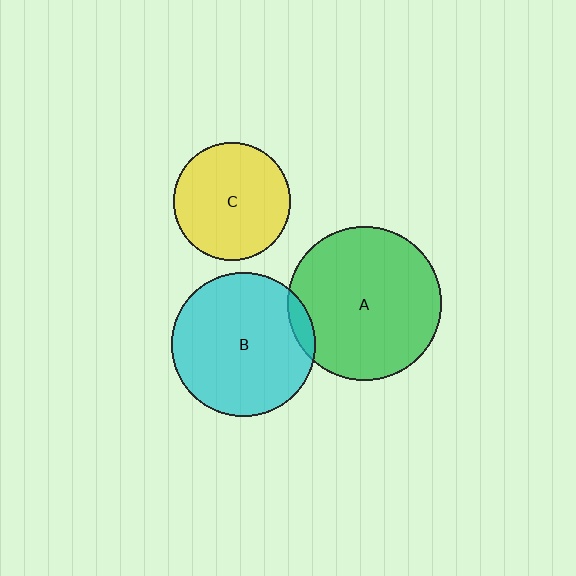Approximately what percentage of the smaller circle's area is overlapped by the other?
Approximately 5%.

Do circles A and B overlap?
Yes.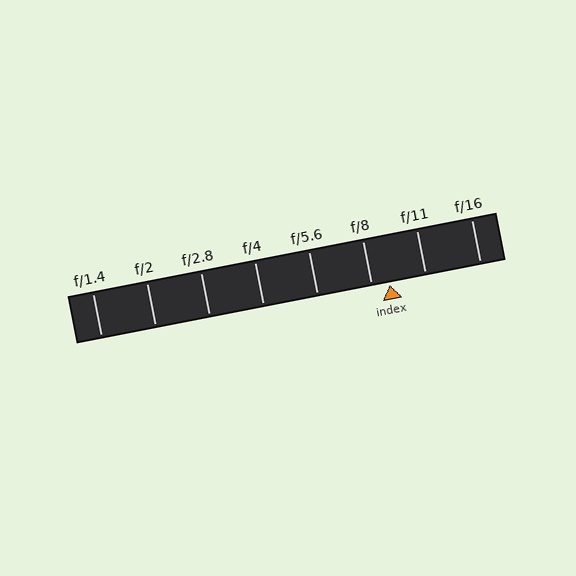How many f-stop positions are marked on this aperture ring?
There are 8 f-stop positions marked.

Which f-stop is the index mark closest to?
The index mark is closest to f/8.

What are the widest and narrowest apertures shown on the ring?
The widest aperture shown is f/1.4 and the narrowest is f/16.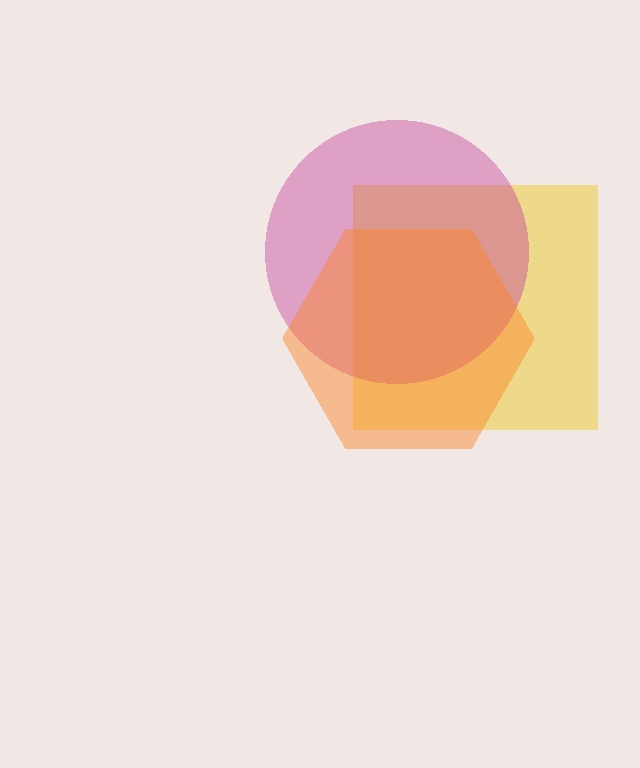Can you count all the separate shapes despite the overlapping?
Yes, there are 3 separate shapes.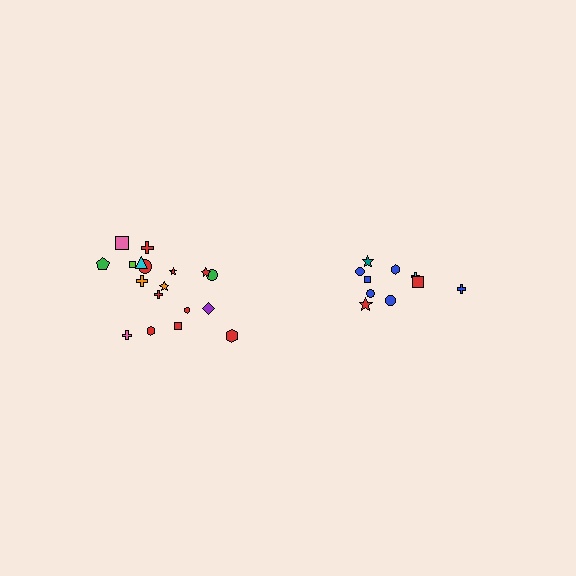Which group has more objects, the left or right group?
The left group.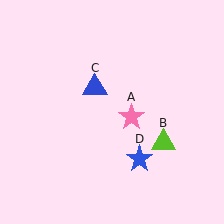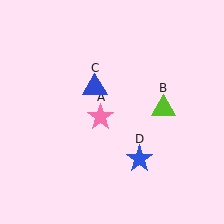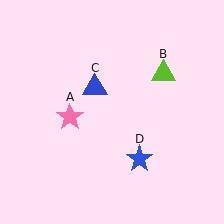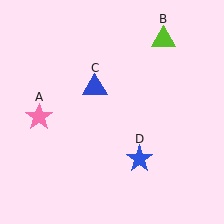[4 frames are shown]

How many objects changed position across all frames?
2 objects changed position: pink star (object A), lime triangle (object B).